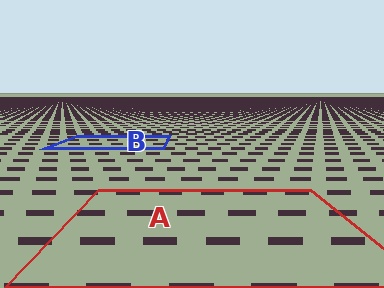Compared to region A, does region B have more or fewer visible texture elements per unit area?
Region B has more texture elements per unit area — they are packed more densely because it is farther away.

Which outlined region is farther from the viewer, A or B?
Region B is farther from the viewer — the texture elements inside it appear smaller and more densely packed.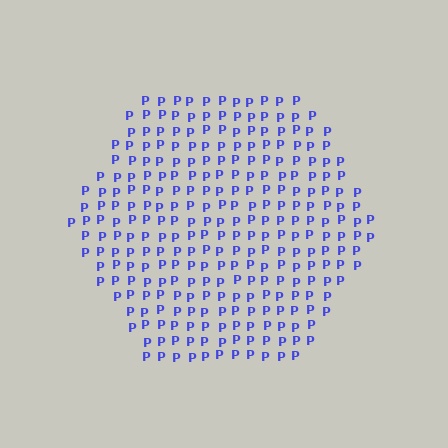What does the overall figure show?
The overall figure shows a hexagon.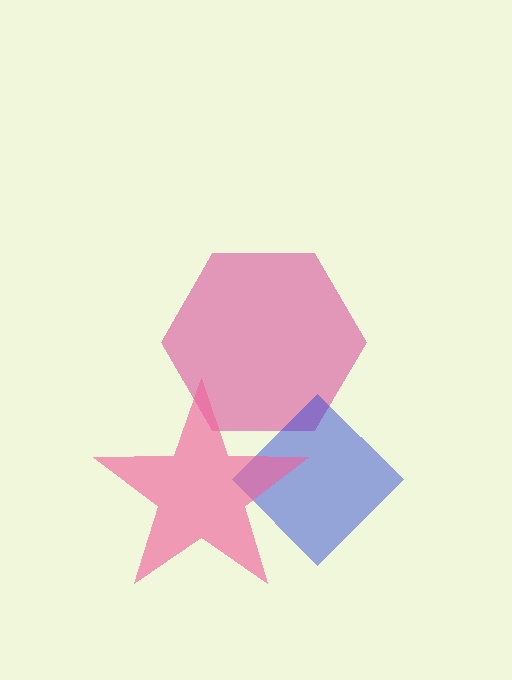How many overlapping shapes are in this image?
There are 3 overlapping shapes in the image.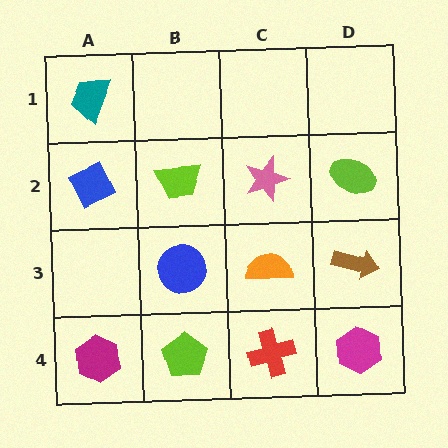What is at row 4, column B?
A lime pentagon.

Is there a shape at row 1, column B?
No, that cell is empty.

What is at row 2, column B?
A lime trapezoid.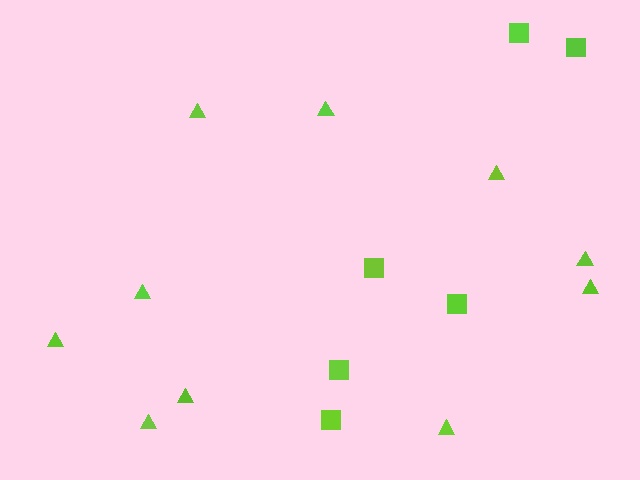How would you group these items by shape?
There are 2 groups: one group of squares (6) and one group of triangles (10).